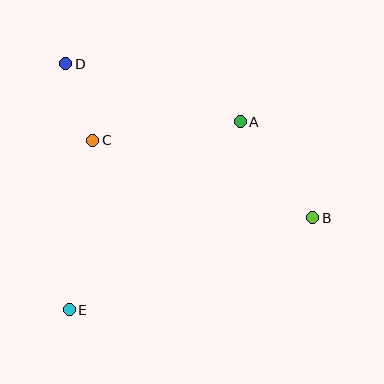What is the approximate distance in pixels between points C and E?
The distance between C and E is approximately 171 pixels.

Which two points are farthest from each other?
Points B and D are farthest from each other.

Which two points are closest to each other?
Points C and D are closest to each other.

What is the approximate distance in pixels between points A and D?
The distance between A and D is approximately 184 pixels.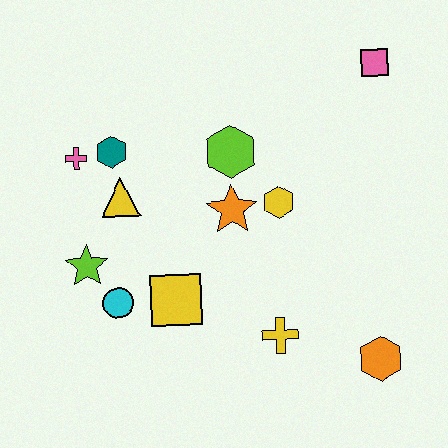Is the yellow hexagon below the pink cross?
Yes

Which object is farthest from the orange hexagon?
The pink cross is farthest from the orange hexagon.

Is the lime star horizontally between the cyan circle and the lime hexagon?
No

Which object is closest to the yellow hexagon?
The orange star is closest to the yellow hexagon.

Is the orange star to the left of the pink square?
Yes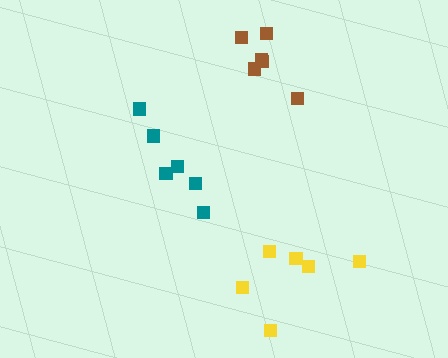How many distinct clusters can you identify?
There are 3 distinct clusters.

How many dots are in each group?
Group 1: 6 dots, Group 2: 6 dots, Group 3: 6 dots (18 total).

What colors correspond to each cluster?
The clusters are colored: teal, brown, yellow.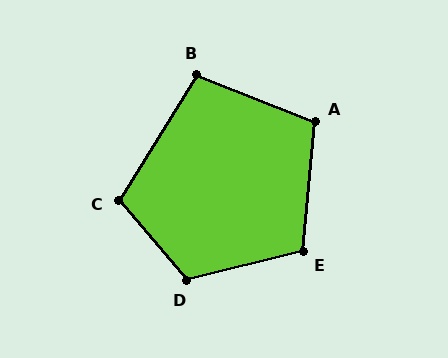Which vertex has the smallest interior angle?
B, at approximately 101 degrees.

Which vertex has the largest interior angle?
D, at approximately 117 degrees.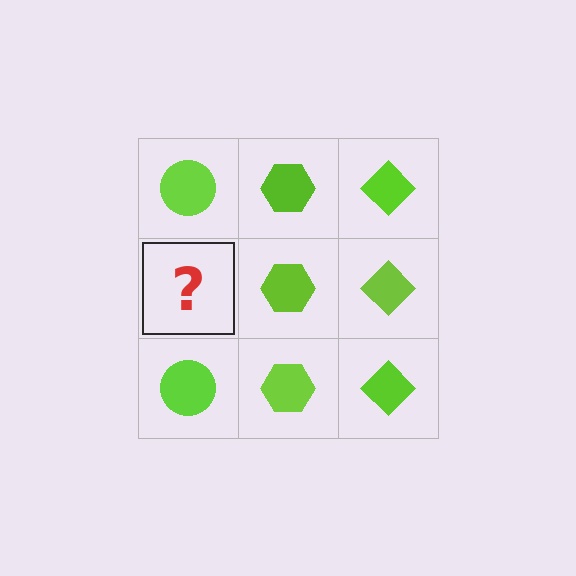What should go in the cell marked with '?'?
The missing cell should contain a lime circle.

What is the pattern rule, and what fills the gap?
The rule is that each column has a consistent shape. The gap should be filled with a lime circle.